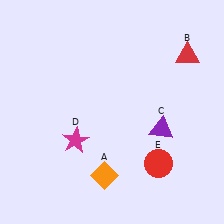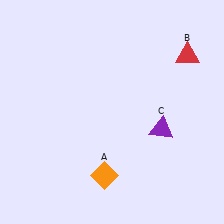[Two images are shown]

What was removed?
The magenta star (D), the red circle (E) were removed in Image 2.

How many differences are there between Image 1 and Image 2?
There are 2 differences between the two images.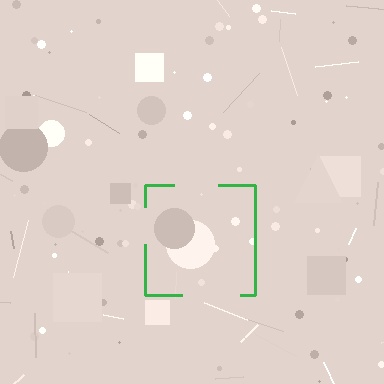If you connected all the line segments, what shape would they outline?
They would outline a square.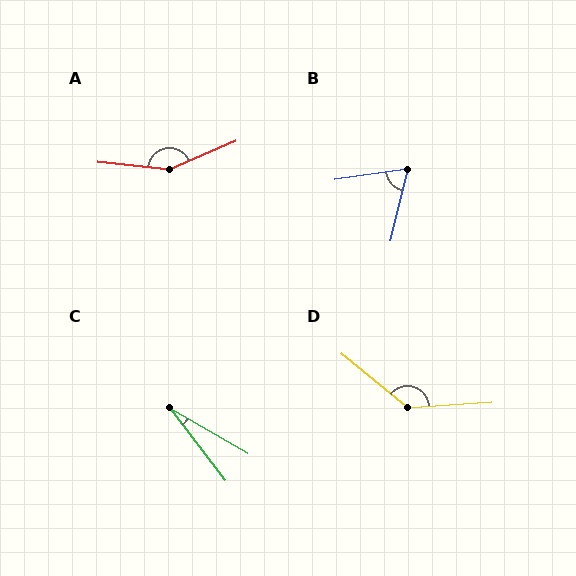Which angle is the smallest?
C, at approximately 22 degrees.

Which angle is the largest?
A, at approximately 151 degrees.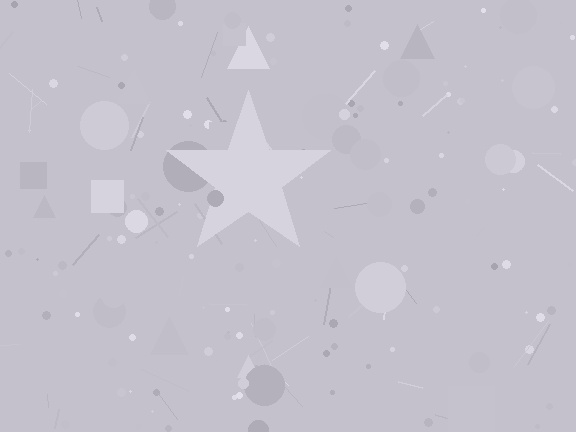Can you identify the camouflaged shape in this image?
The camouflaged shape is a star.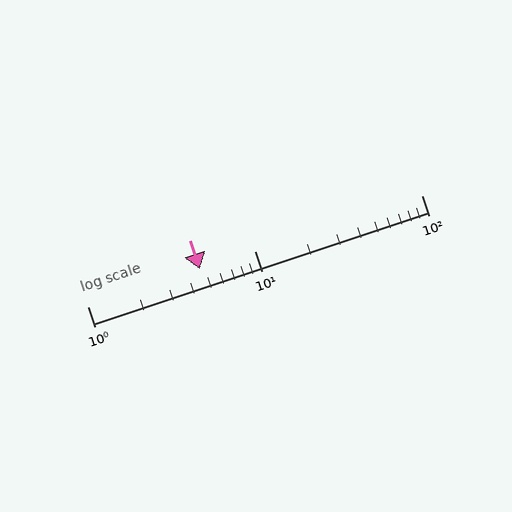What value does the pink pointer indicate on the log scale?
The pointer indicates approximately 4.7.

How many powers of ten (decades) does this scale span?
The scale spans 2 decades, from 1 to 100.